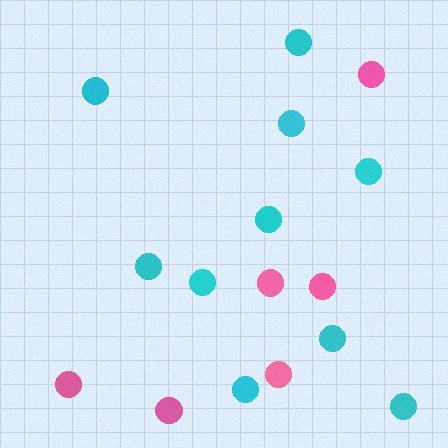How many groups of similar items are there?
There are 2 groups: one group of cyan circles (10) and one group of pink circles (6).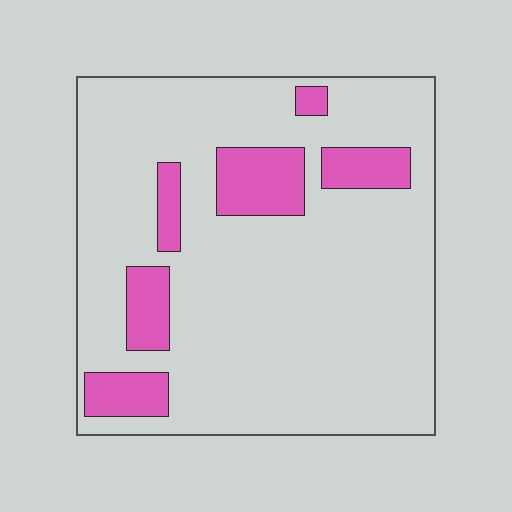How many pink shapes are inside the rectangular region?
6.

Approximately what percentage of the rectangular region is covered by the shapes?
Approximately 15%.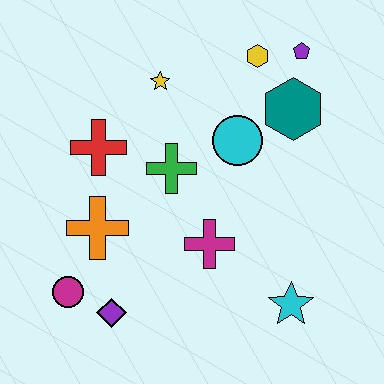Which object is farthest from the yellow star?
The cyan star is farthest from the yellow star.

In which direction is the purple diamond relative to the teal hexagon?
The purple diamond is below the teal hexagon.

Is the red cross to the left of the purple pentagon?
Yes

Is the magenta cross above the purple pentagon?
No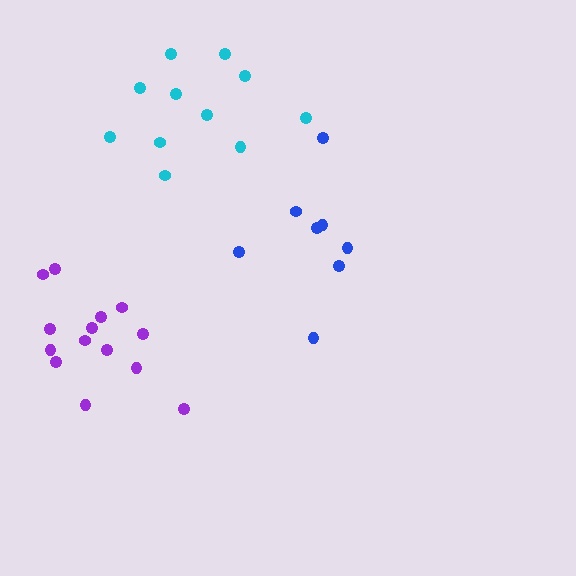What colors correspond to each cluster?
The clusters are colored: blue, cyan, purple.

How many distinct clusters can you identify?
There are 3 distinct clusters.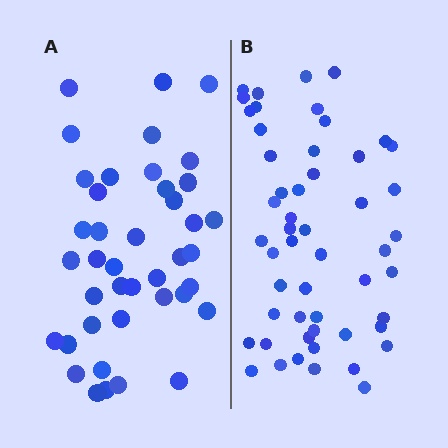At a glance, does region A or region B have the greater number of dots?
Region B (the right region) has more dots.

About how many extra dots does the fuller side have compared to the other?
Region B has roughly 12 or so more dots than region A.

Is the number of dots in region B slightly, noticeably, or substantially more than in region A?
Region B has noticeably more, but not dramatically so. The ratio is roughly 1.3 to 1.